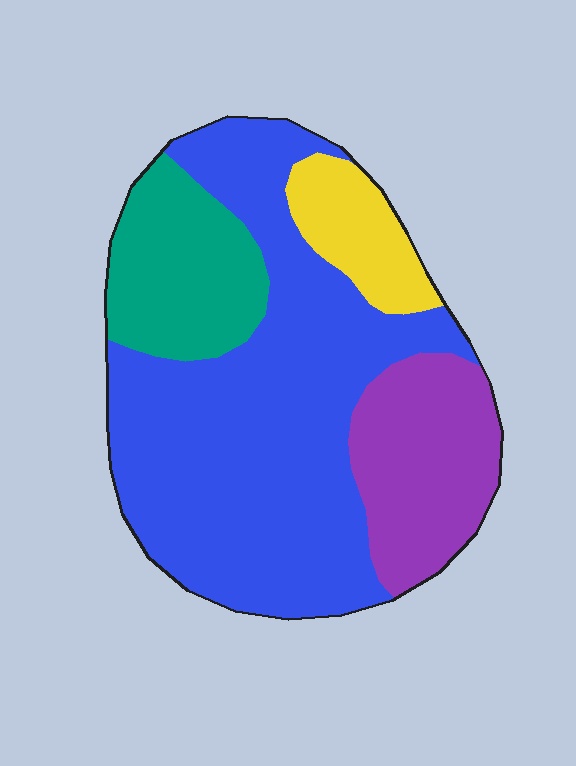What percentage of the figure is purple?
Purple covers about 20% of the figure.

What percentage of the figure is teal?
Teal takes up about one sixth (1/6) of the figure.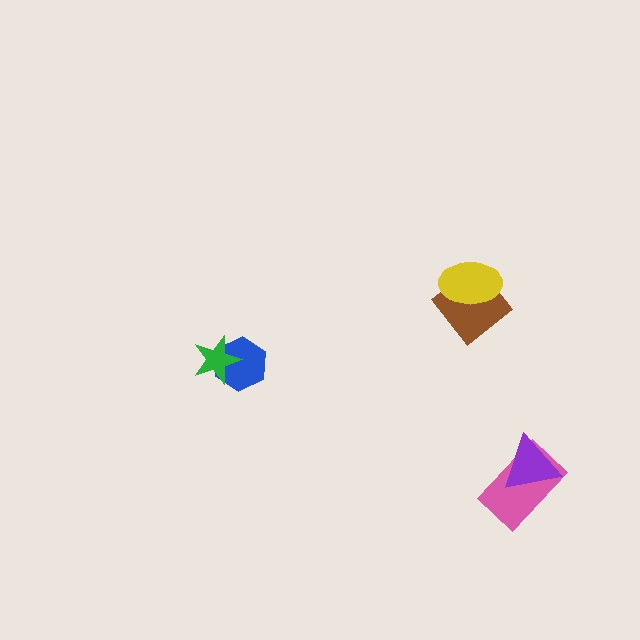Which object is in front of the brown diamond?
The yellow ellipse is in front of the brown diamond.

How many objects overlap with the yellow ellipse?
1 object overlaps with the yellow ellipse.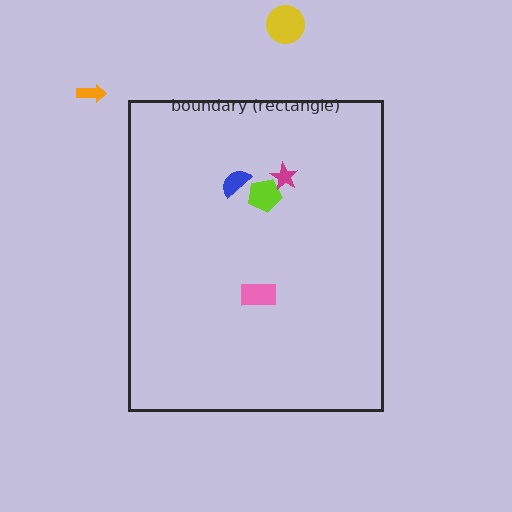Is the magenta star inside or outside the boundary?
Inside.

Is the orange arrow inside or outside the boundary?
Outside.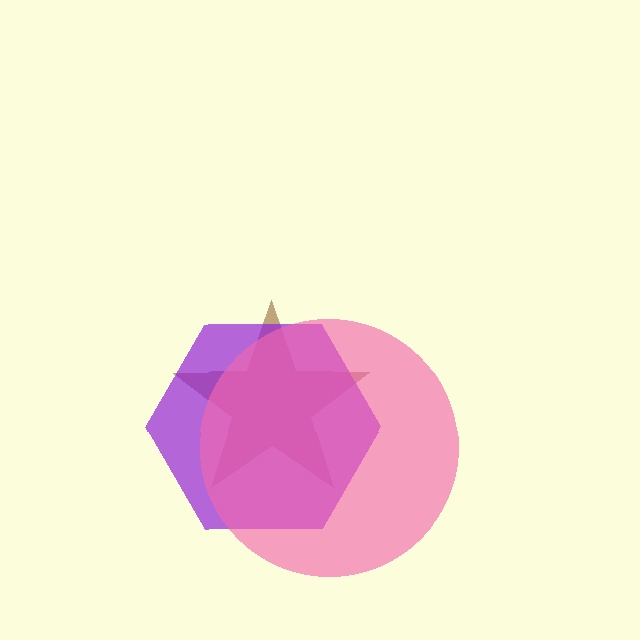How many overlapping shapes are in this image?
There are 3 overlapping shapes in the image.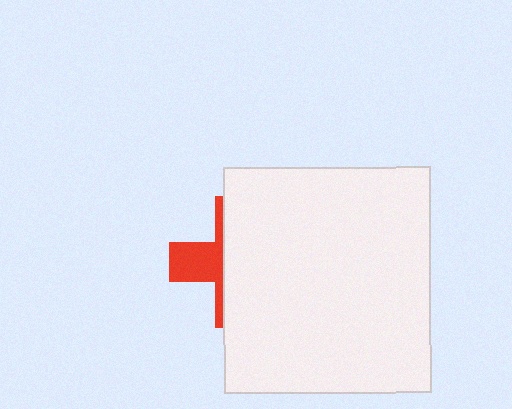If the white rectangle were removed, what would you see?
You would see the complete red cross.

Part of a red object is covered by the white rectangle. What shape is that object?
It is a cross.